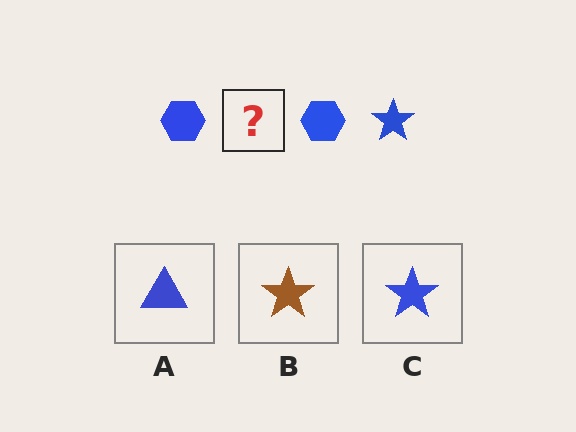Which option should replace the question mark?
Option C.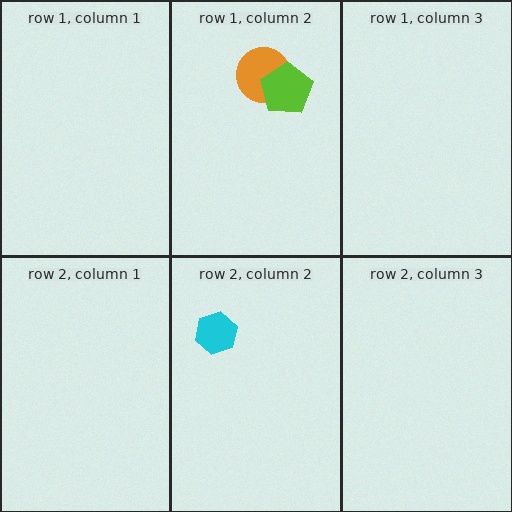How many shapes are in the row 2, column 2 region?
1.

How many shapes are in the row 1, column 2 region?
2.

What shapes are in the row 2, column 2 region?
The cyan hexagon.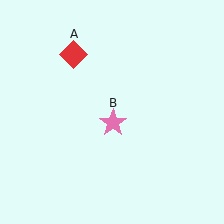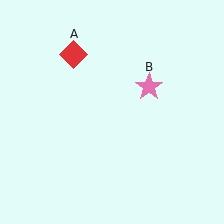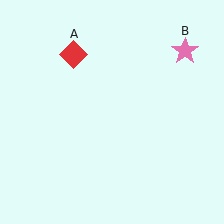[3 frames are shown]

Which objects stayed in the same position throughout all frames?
Red diamond (object A) remained stationary.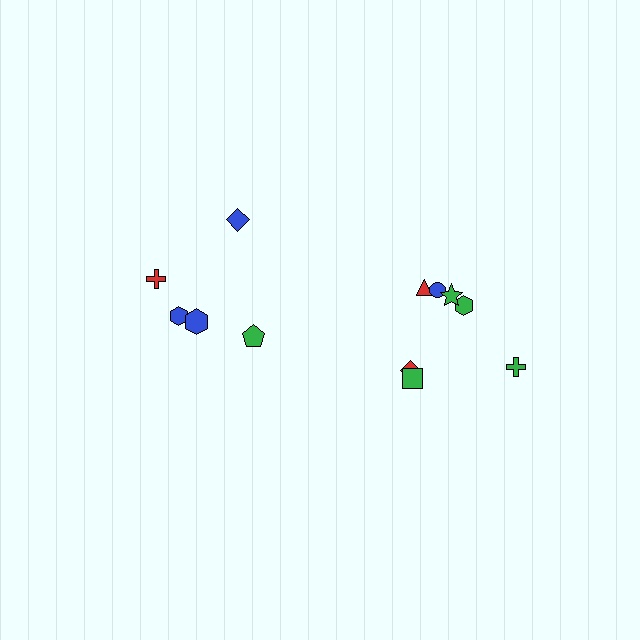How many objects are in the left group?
There are 5 objects.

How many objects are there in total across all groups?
There are 12 objects.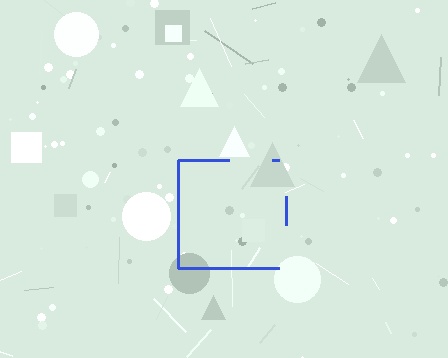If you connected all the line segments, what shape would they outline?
They would outline a square.